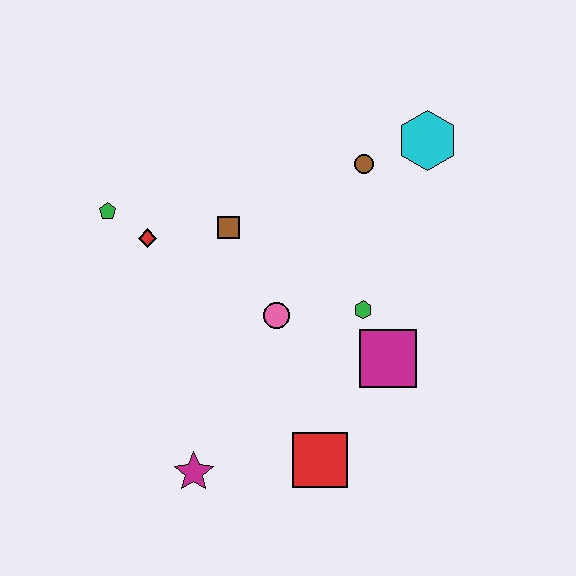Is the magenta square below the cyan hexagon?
Yes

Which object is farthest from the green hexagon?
The green pentagon is farthest from the green hexagon.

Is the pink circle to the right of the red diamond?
Yes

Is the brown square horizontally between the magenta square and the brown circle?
No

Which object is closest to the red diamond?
The green pentagon is closest to the red diamond.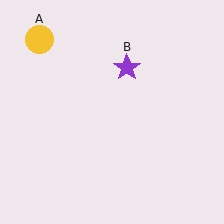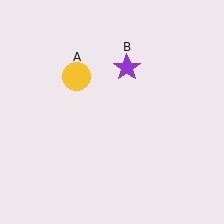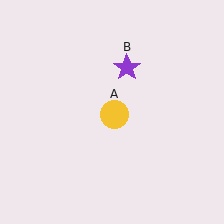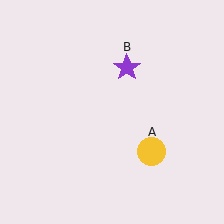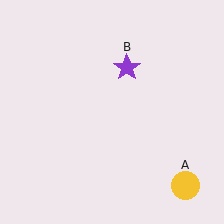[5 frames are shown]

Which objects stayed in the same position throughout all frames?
Purple star (object B) remained stationary.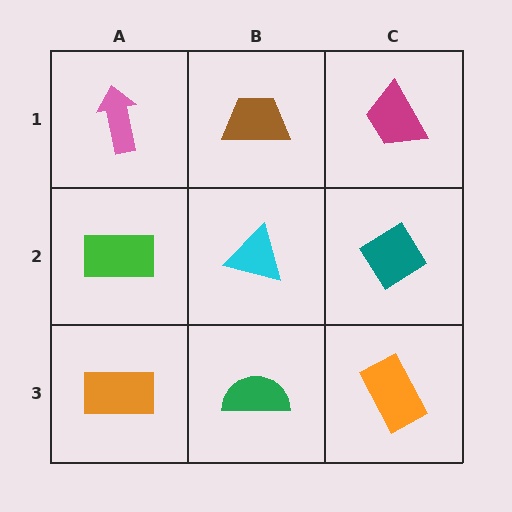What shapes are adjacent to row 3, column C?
A teal diamond (row 2, column C), a green semicircle (row 3, column B).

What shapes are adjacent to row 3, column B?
A cyan triangle (row 2, column B), an orange rectangle (row 3, column A), an orange rectangle (row 3, column C).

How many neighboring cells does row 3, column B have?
3.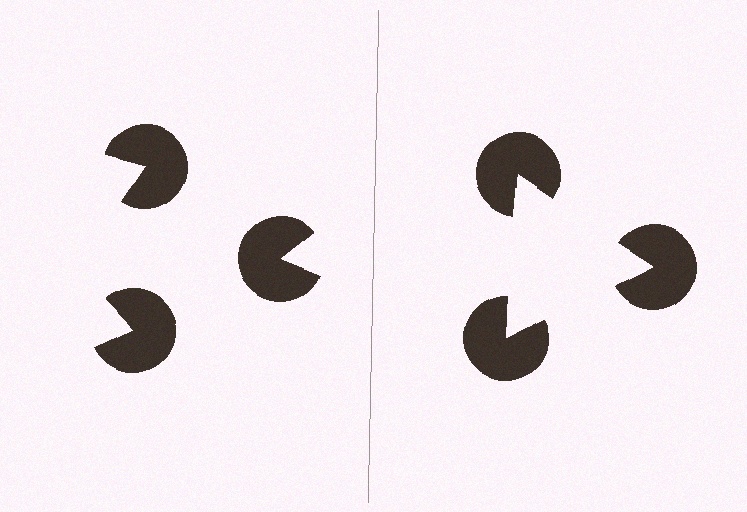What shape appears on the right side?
An illusory triangle.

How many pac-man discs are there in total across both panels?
6 — 3 on each side.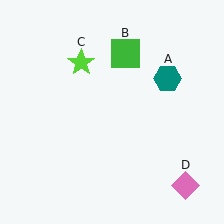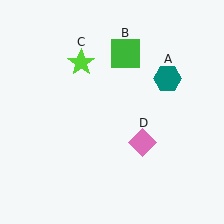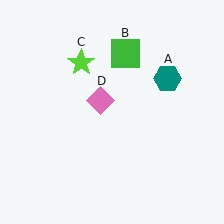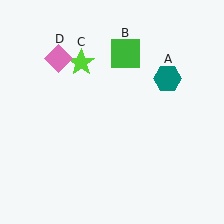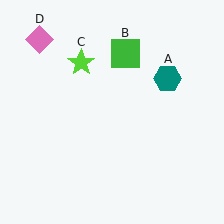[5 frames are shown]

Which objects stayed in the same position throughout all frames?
Teal hexagon (object A) and green square (object B) and lime star (object C) remained stationary.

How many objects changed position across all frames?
1 object changed position: pink diamond (object D).